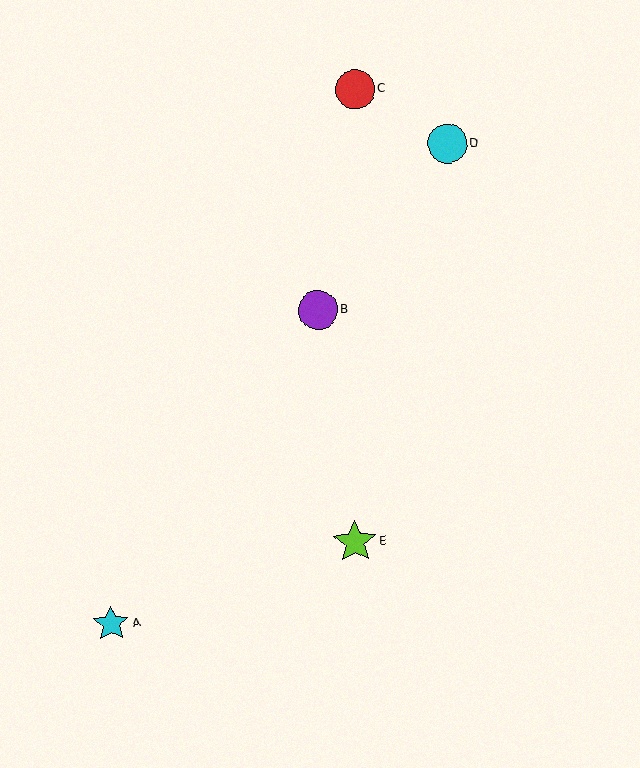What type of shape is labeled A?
Shape A is a cyan star.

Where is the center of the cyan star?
The center of the cyan star is at (111, 624).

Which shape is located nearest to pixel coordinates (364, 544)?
The lime star (labeled E) at (355, 542) is nearest to that location.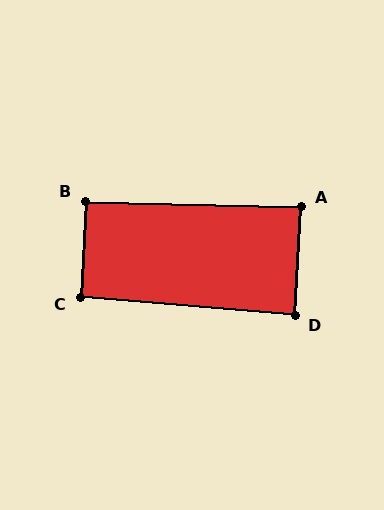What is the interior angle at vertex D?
Approximately 89 degrees (approximately right).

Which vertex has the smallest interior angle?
A, at approximately 88 degrees.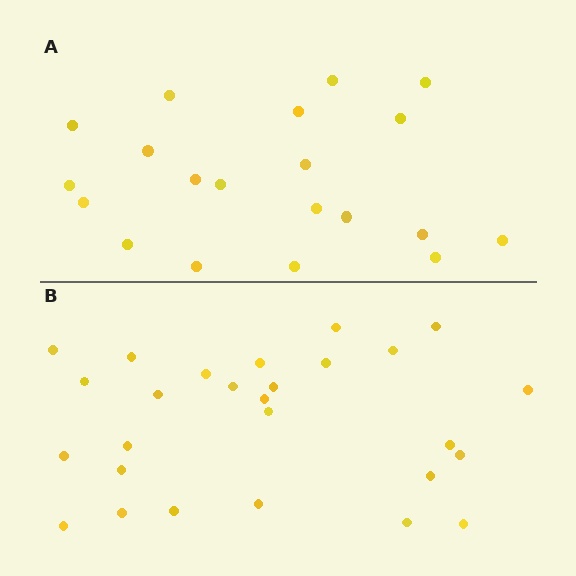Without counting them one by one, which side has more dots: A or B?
Region B (the bottom region) has more dots.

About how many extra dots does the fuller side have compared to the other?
Region B has roughly 8 or so more dots than region A.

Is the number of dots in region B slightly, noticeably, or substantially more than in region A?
Region B has noticeably more, but not dramatically so. The ratio is roughly 1.4 to 1.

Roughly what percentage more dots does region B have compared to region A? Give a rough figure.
About 35% more.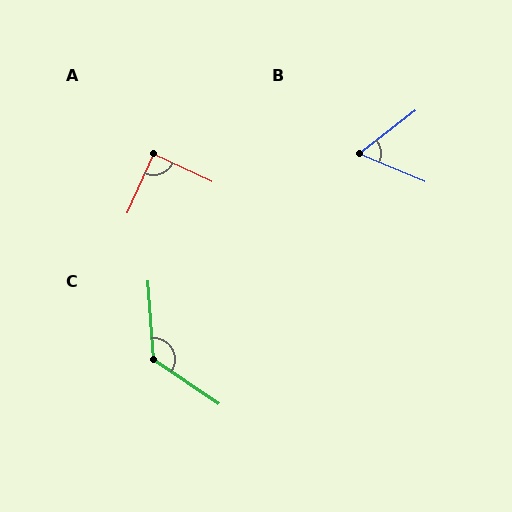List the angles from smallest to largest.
B (61°), A (89°), C (128°).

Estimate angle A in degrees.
Approximately 89 degrees.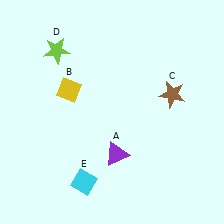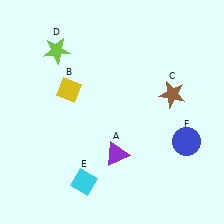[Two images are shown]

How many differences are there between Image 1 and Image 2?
There is 1 difference between the two images.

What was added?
A blue circle (F) was added in Image 2.